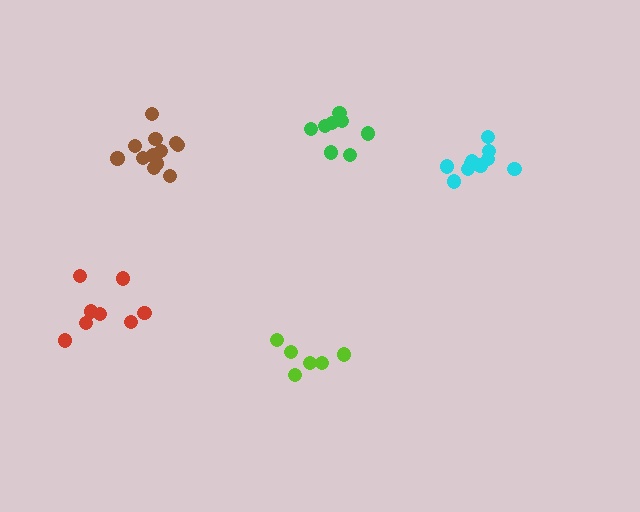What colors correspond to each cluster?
The clusters are colored: brown, red, green, lime, cyan.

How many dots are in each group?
Group 1: 12 dots, Group 2: 8 dots, Group 3: 8 dots, Group 4: 6 dots, Group 5: 10 dots (44 total).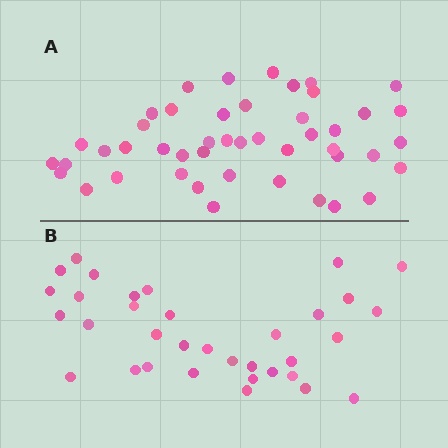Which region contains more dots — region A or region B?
Region A (the top region) has more dots.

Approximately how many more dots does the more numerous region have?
Region A has roughly 12 or so more dots than region B.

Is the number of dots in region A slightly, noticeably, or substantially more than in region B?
Region A has noticeably more, but not dramatically so. The ratio is roughly 1.4 to 1.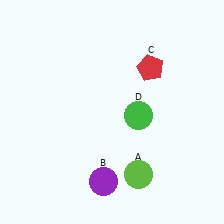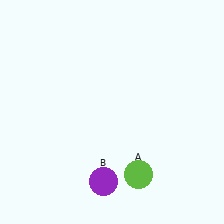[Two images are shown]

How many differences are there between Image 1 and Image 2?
There are 2 differences between the two images.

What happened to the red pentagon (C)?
The red pentagon (C) was removed in Image 2. It was in the top-right area of Image 1.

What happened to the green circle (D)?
The green circle (D) was removed in Image 2. It was in the bottom-right area of Image 1.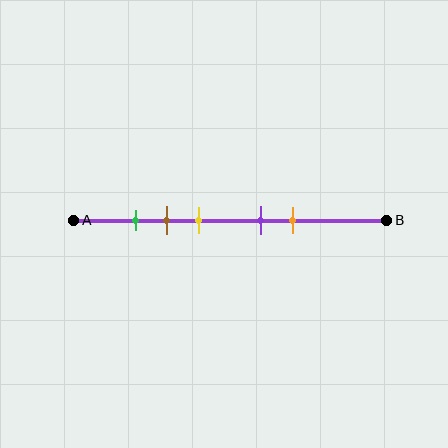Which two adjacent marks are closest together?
The green and brown marks are the closest adjacent pair.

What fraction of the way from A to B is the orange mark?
The orange mark is approximately 70% (0.7) of the way from A to B.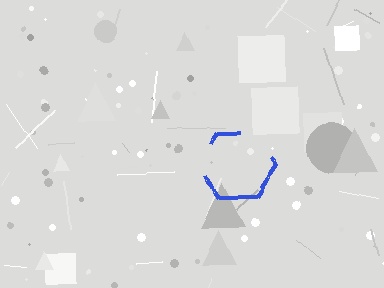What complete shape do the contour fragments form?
The contour fragments form a hexagon.